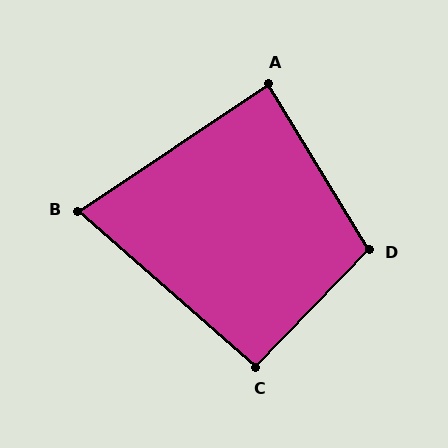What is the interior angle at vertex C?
Approximately 93 degrees (approximately right).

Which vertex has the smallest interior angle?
B, at approximately 75 degrees.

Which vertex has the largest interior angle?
D, at approximately 105 degrees.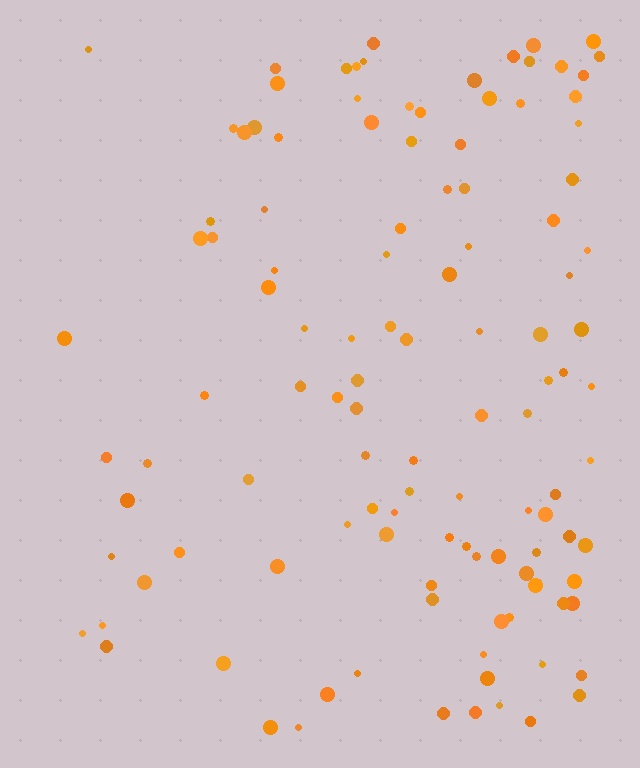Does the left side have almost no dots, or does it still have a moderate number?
Still a moderate number, just noticeably fewer than the right.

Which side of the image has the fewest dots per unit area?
The left.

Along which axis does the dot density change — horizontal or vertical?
Horizontal.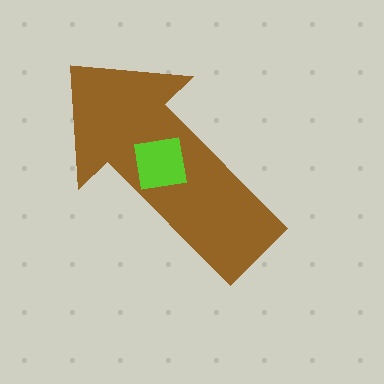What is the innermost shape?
The lime square.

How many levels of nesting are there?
2.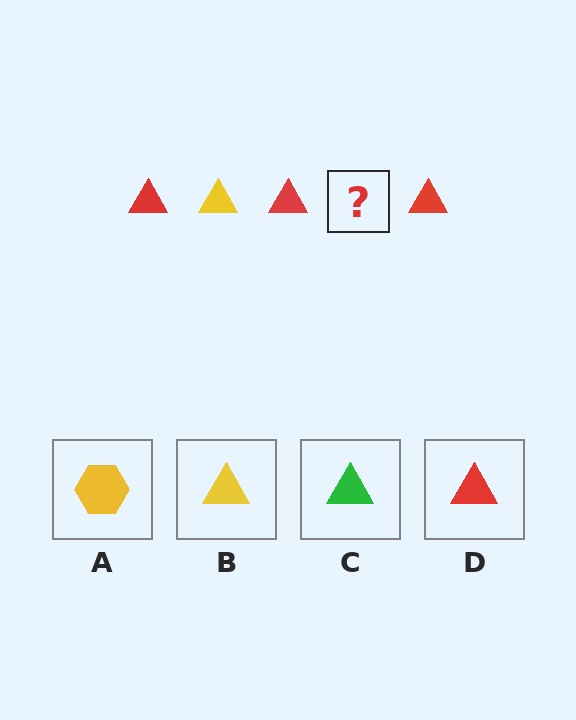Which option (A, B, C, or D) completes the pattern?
B.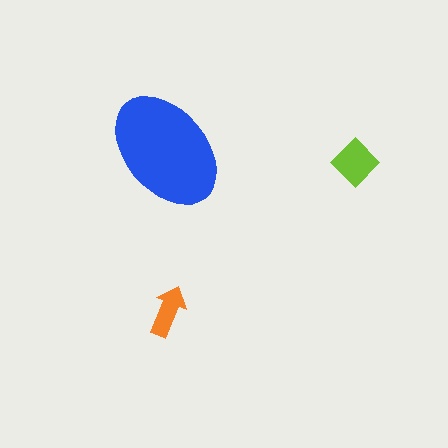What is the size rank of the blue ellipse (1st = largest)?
1st.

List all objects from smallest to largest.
The orange arrow, the lime diamond, the blue ellipse.